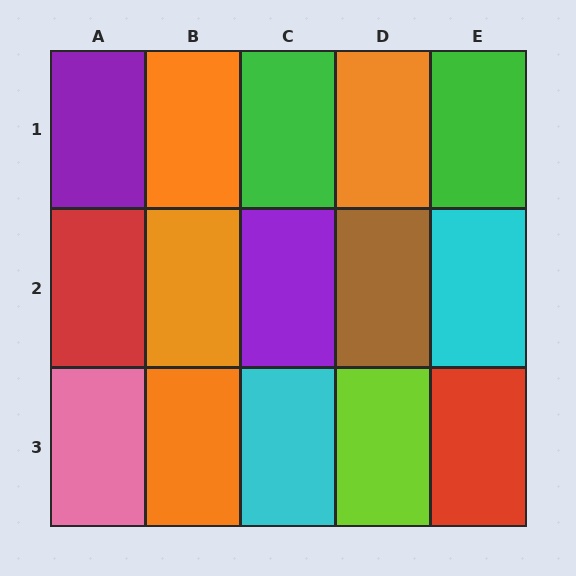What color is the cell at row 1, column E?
Green.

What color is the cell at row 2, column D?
Brown.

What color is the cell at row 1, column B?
Orange.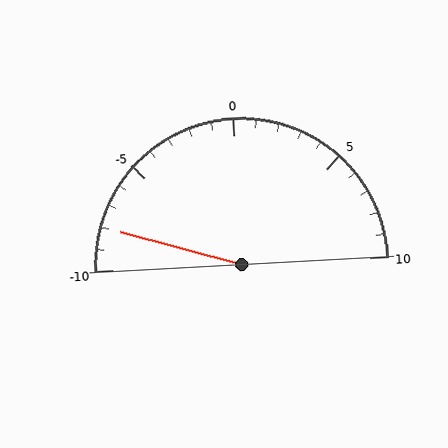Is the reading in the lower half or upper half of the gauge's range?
The reading is in the lower half of the range (-10 to 10).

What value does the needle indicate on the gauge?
The needle indicates approximately -8.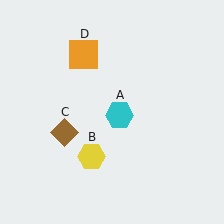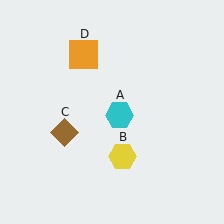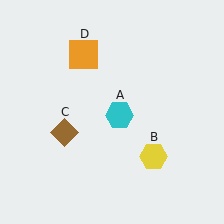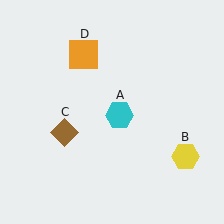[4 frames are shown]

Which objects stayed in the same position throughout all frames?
Cyan hexagon (object A) and brown diamond (object C) and orange square (object D) remained stationary.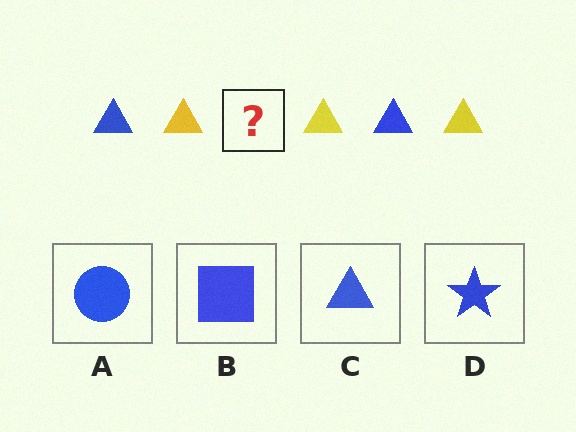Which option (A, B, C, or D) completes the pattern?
C.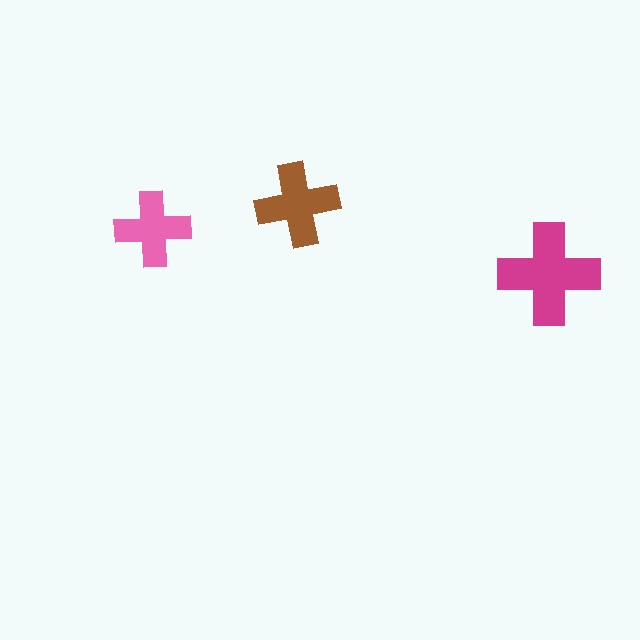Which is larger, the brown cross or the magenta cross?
The magenta one.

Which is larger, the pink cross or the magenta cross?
The magenta one.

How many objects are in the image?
There are 3 objects in the image.